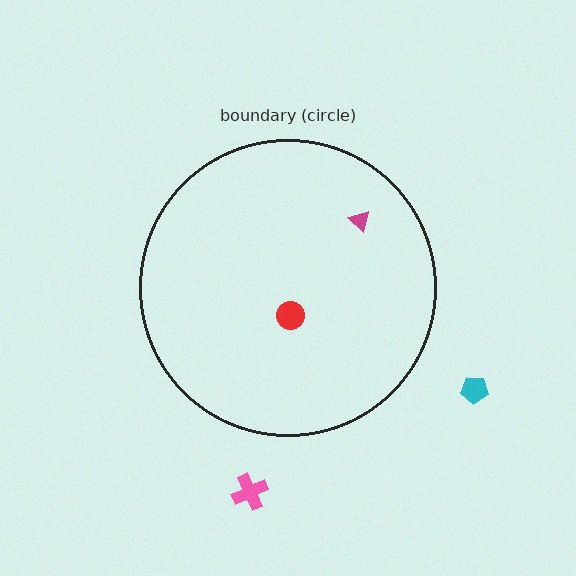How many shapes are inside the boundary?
2 inside, 2 outside.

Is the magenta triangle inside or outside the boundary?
Inside.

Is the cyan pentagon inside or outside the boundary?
Outside.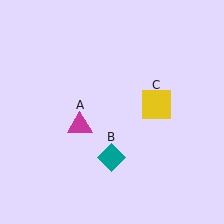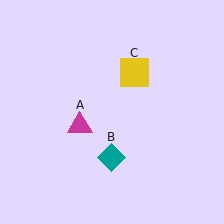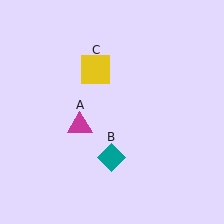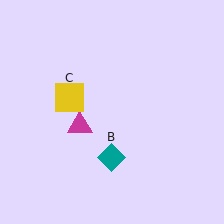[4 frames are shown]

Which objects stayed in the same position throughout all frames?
Magenta triangle (object A) and teal diamond (object B) remained stationary.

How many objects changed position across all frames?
1 object changed position: yellow square (object C).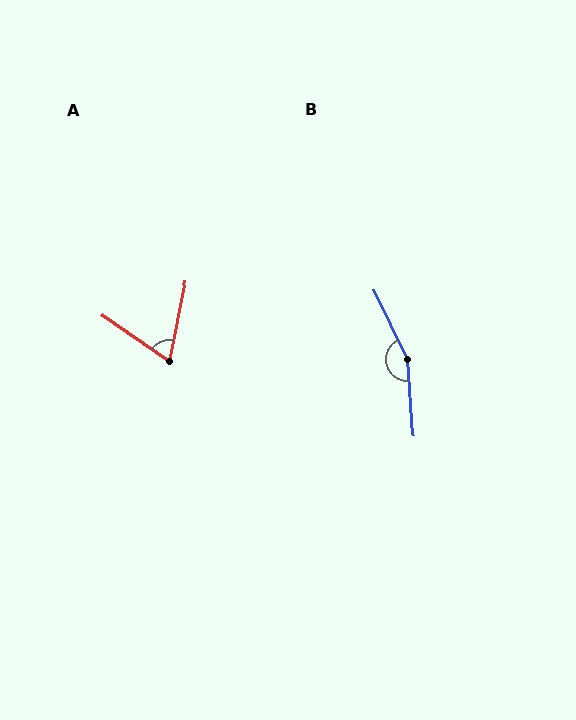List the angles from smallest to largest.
A (67°), B (158°).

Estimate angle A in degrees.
Approximately 67 degrees.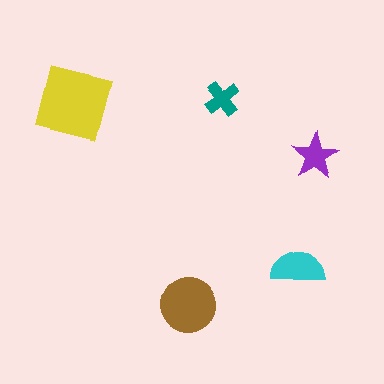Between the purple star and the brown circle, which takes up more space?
The brown circle.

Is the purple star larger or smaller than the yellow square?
Smaller.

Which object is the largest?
The yellow square.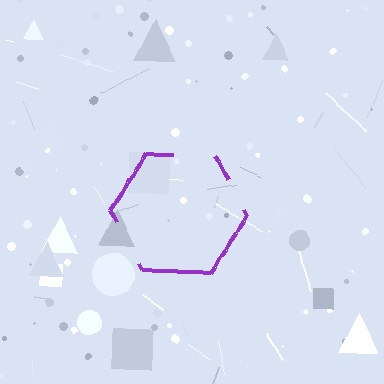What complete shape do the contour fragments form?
The contour fragments form a hexagon.